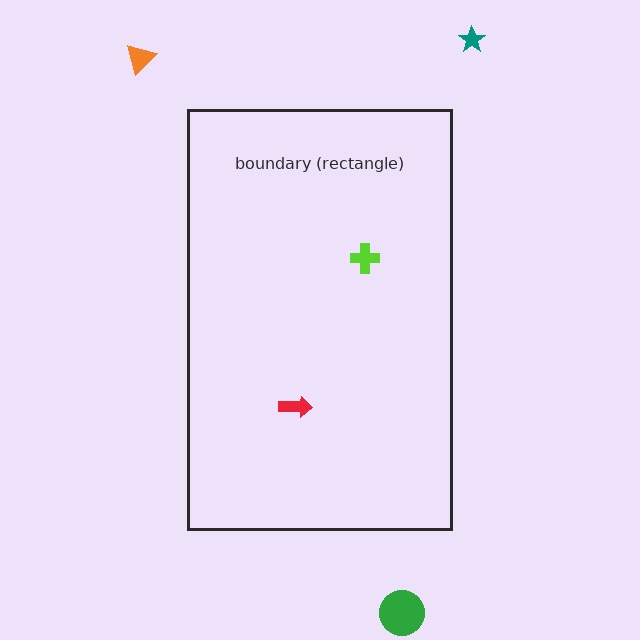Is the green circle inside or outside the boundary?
Outside.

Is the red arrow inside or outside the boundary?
Inside.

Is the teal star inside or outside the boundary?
Outside.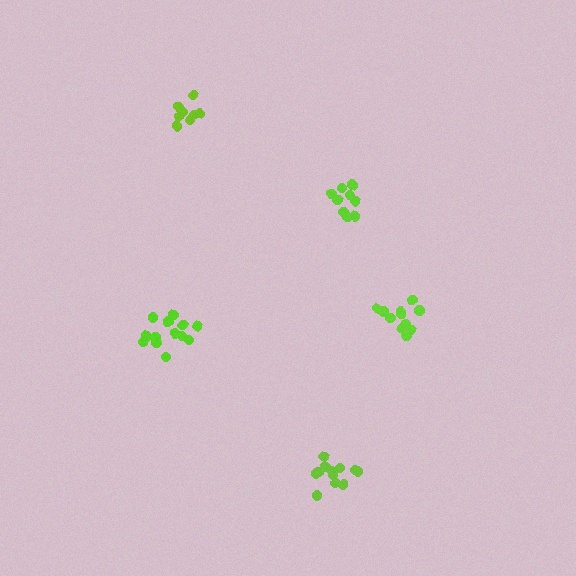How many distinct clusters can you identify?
There are 5 distinct clusters.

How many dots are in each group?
Group 1: 11 dots, Group 2: 9 dots, Group 3: 8 dots, Group 4: 12 dots, Group 5: 13 dots (53 total).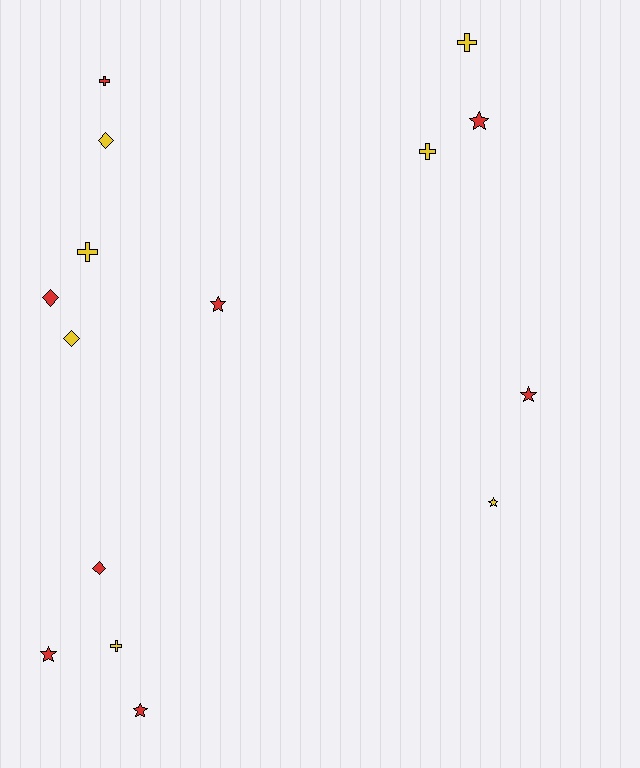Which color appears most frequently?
Red, with 8 objects.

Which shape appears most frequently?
Star, with 6 objects.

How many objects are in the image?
There are 15 objects.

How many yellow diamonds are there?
There are 2 yellow diamonds.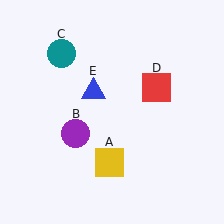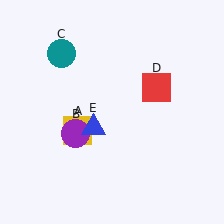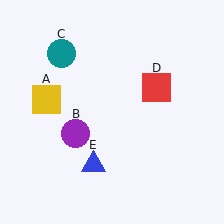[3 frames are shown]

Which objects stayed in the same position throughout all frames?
Purple circle (object B) and teal circle (object C) and red square (object D) remained stationary.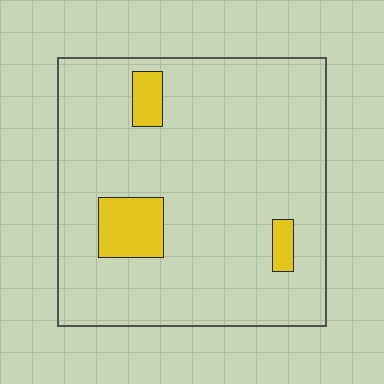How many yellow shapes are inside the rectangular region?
3.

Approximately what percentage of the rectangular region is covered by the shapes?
Approximately 10%.